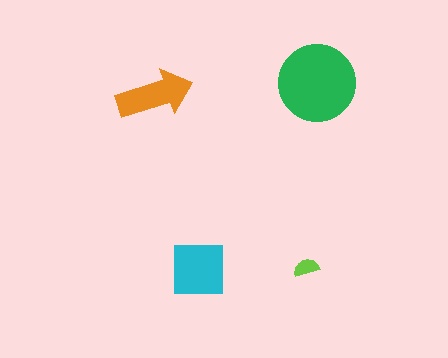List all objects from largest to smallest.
The green circle, the cyan square, the orange arrow, the lime semicircle.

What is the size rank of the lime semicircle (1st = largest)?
4th.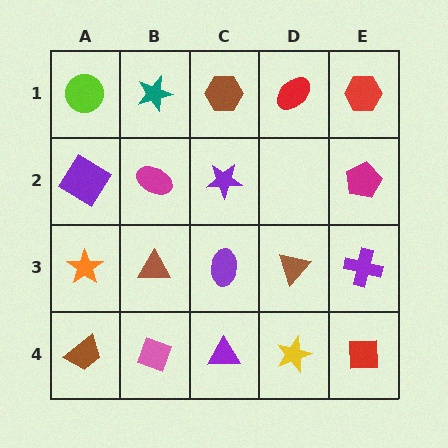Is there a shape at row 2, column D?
No, that cell is empty.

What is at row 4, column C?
A purple triangle.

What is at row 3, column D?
A brown triangle.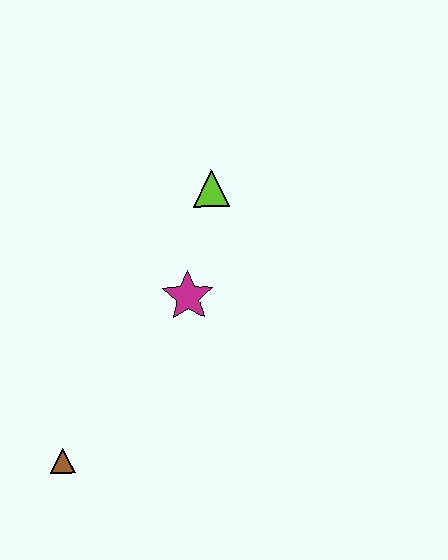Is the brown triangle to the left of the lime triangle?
Yes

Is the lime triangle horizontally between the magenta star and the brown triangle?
No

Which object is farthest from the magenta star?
The brown triangle is farthest from the magenta star.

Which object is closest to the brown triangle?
The magenta star is closest to the brown triangle.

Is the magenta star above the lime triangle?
No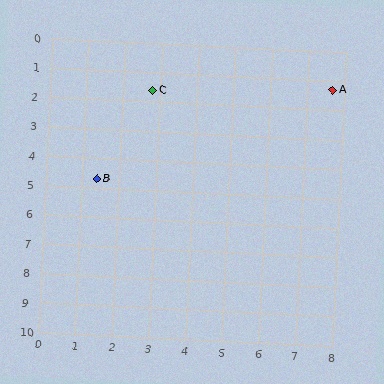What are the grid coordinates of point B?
Point B is at approximately (1.4, 4.7).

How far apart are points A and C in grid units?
Points A and C are about 4.9 grid units apart.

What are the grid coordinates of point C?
Point C is at approximately (2.8, 1.6).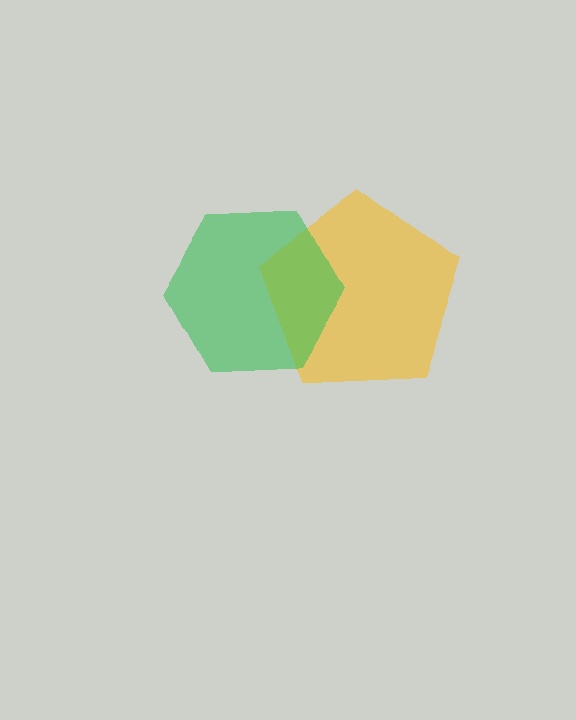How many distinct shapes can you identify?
There are 2 distinct shapes: a yellow pentagon, a green hexagon.